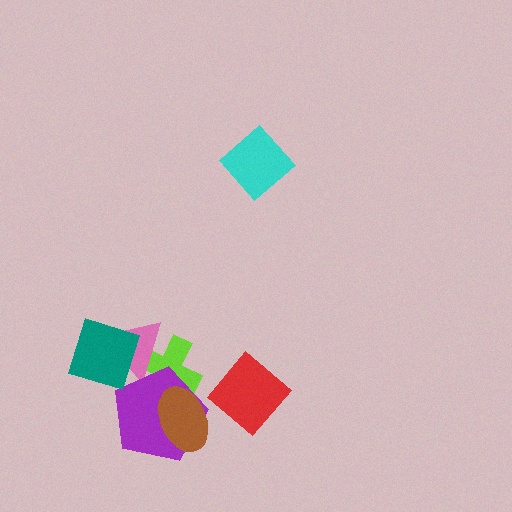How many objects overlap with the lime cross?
3 objects overlap with the lime cross.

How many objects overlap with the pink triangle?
3 objects overlap with the pink triangle.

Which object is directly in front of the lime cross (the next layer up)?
The pink triangle is directly in front of the lime cross.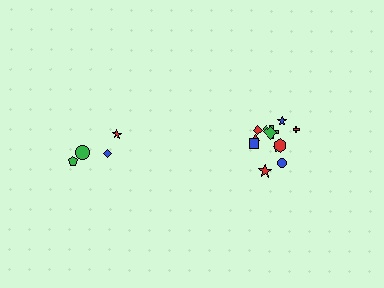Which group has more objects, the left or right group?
The right group.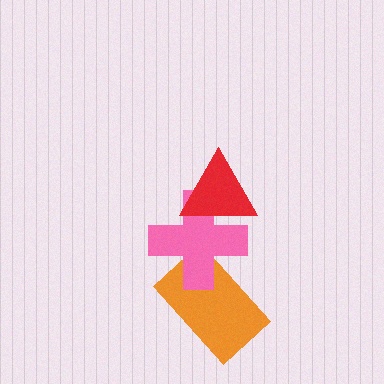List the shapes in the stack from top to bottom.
From top to bottom: the red triangle, the pink cross, the orange rectangle.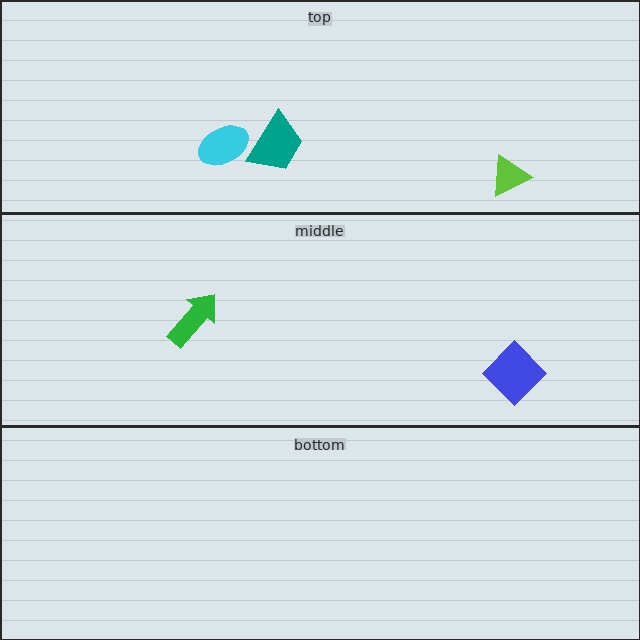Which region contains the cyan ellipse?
The top region.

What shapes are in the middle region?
The blue diamond, the green arrow.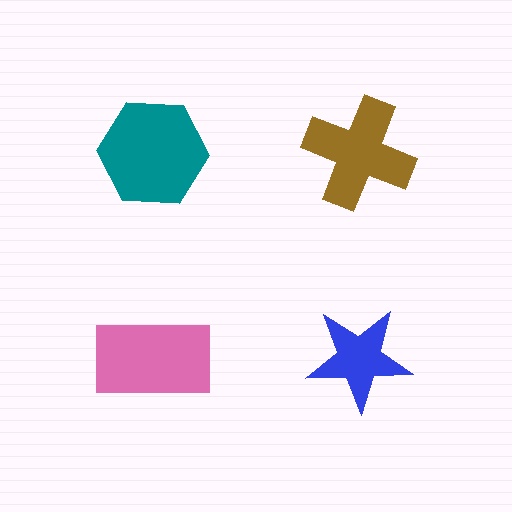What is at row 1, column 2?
A brown cross.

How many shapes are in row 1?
2 shapes.